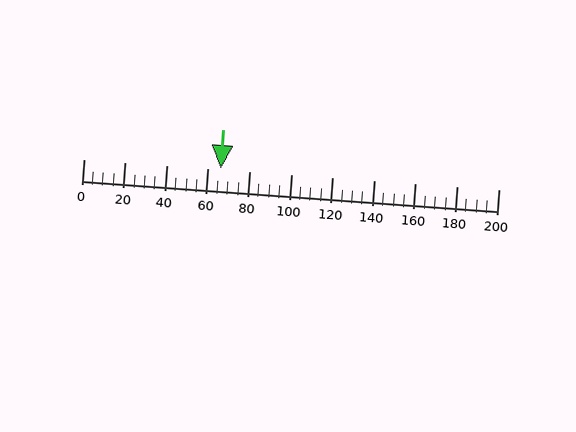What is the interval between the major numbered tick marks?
The major tick marks are spaced 20 units apart.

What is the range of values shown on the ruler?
The ruler shows values from 0 to 200.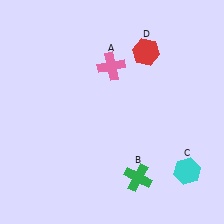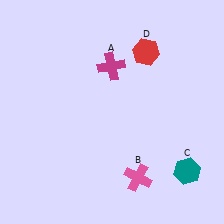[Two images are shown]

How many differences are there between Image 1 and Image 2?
There are 3 differences between the two images.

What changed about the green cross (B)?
In Image 1, B is green. In Image 2, it changed to pink.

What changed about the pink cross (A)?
In Image 1, A is pink. In Image 2, it changed to magenta.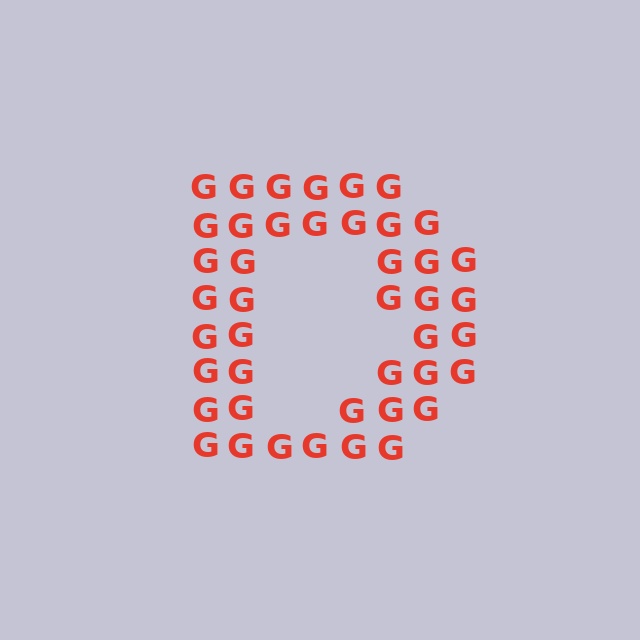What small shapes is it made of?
It is made of small letter G's.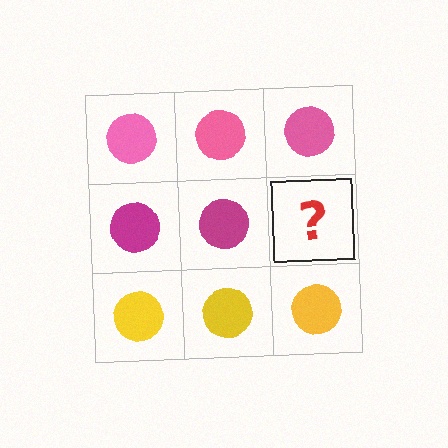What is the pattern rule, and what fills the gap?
The rule is that each row has a consistent color. The gap should be filled with a magenta circle.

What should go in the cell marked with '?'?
The missing cell should contain a magenta circle.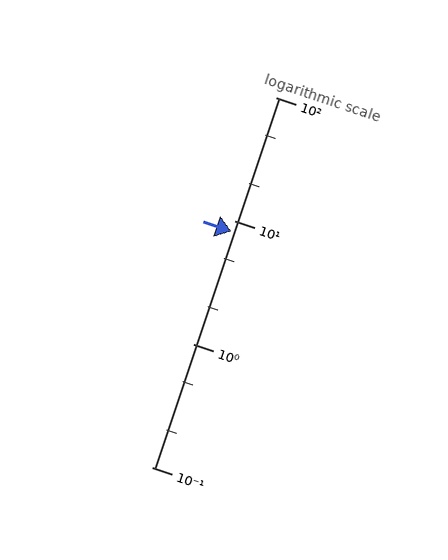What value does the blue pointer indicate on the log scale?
The pointer indicates approximately 8.2.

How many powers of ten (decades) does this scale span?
The scale spans 3 decades, from 0.1 to 100.